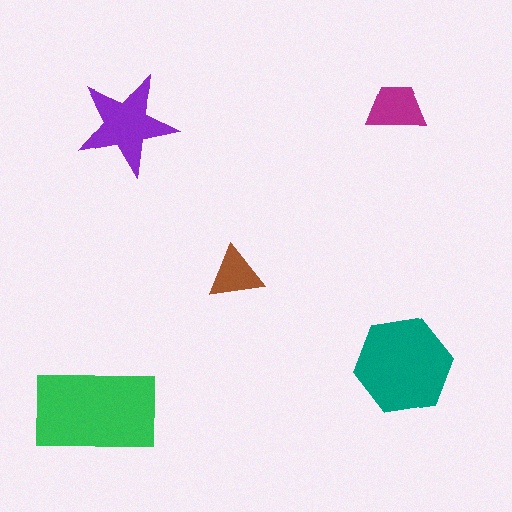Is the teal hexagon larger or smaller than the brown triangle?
Larger.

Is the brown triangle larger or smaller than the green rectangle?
Smaller.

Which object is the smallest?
The brown triangle.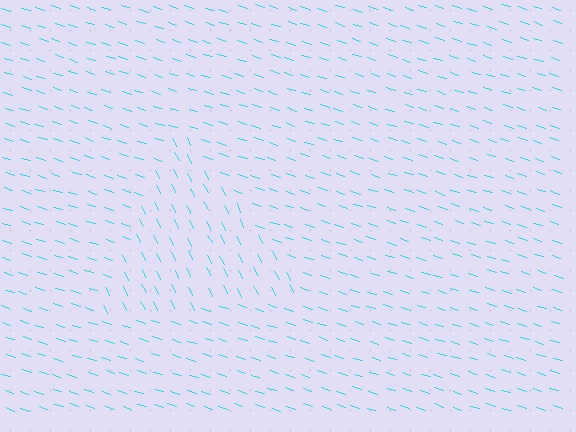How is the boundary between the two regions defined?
The boundary is defined purely by a change in line orientation (approximately 45 degrees difference). All lines are the same color and thickness.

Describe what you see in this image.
The image is filled with small cyan line segments. A triangle region in the image has lines oriented differently from the surrounding lines, creating a visible texture boundary.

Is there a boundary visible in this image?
Yes, there is a texture boundary formed by a change in line orientation.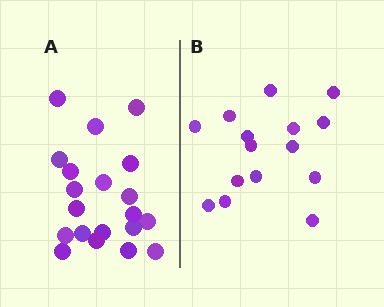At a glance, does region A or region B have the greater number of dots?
Region A (the left region) has more dots.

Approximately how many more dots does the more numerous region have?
Region A has about 5 more dots than region B.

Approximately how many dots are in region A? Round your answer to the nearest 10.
About 20 dots.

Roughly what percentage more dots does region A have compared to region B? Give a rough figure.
About 35% more.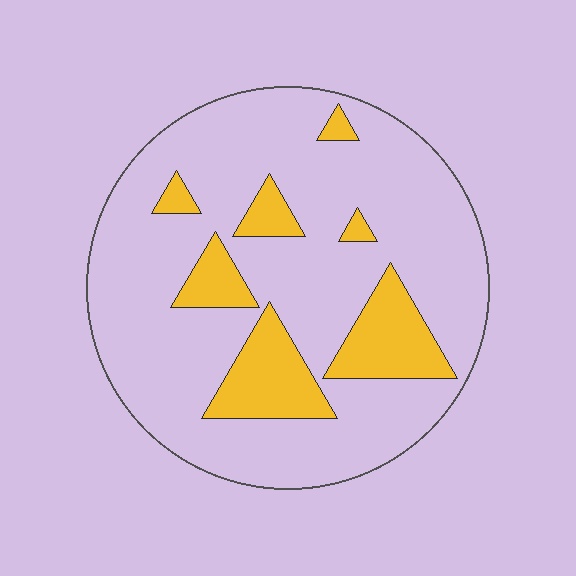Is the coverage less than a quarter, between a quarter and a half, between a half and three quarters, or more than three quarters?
Less than a quarter.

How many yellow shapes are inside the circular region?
7.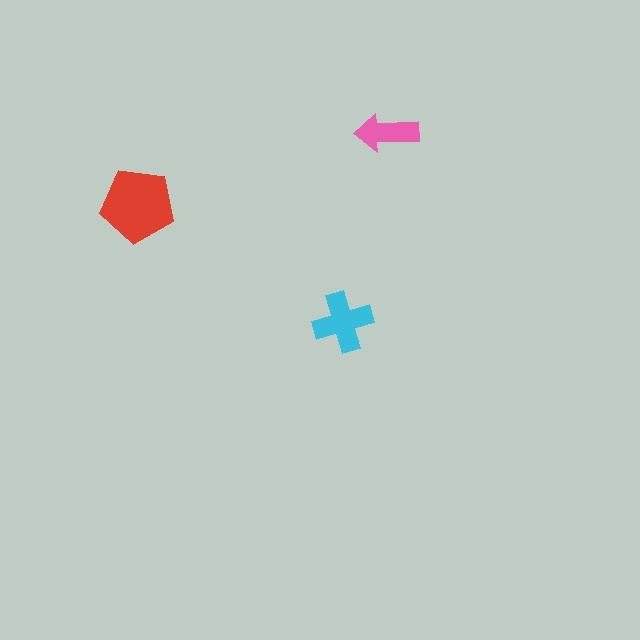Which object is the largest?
The red pentagon.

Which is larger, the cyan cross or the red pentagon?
The red pentagon.